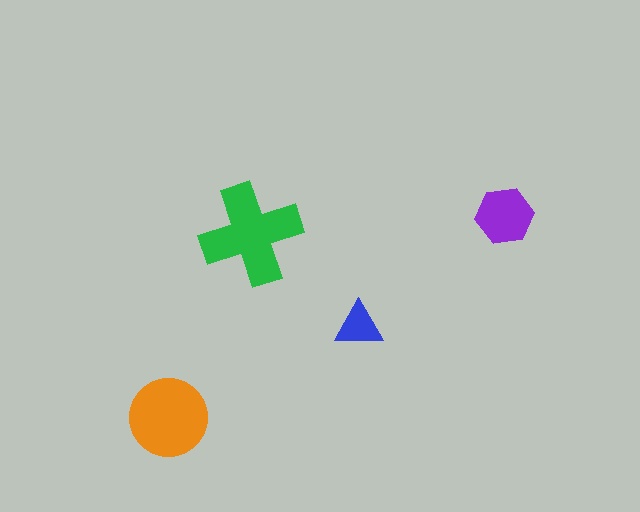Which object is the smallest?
The blue triangle.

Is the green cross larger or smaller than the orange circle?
Larger.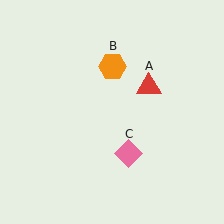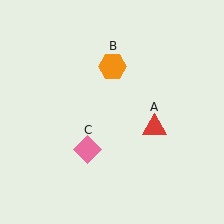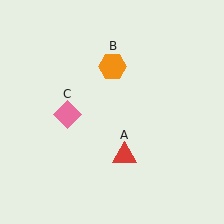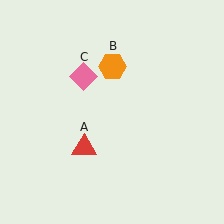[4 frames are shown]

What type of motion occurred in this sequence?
The red triangle (object A), pink diamond (object C) rotated clockwise around the center of the scene.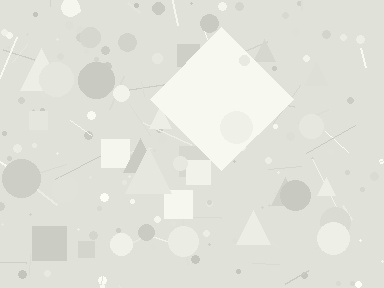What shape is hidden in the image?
A diamond is hidden in the image.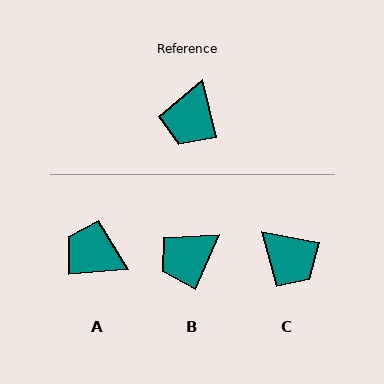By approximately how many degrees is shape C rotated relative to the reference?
Approximately 66 degrees counter-clockwise.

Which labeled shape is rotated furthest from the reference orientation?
A, about 99 degrees away.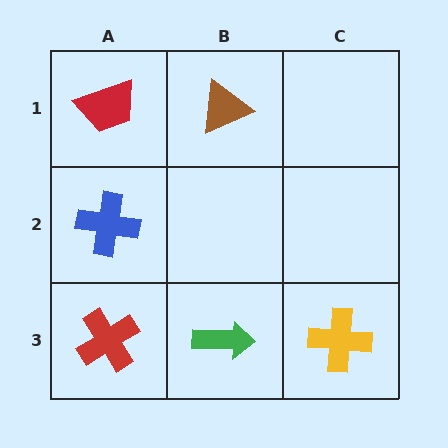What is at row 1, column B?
A brown triangle.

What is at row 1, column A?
A red trapezoid.